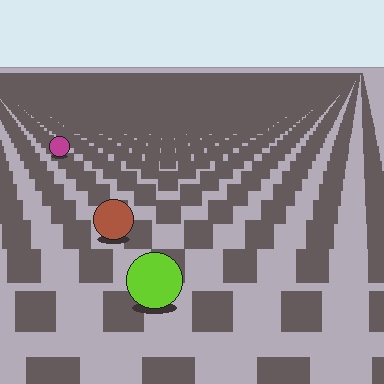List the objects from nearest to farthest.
From nearest to farthest: the lime circle, the brown circle, the magenta circle.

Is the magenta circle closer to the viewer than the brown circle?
No. The brown circle is closer — you can tell from the texture gradient: the ground texture is coarser near it.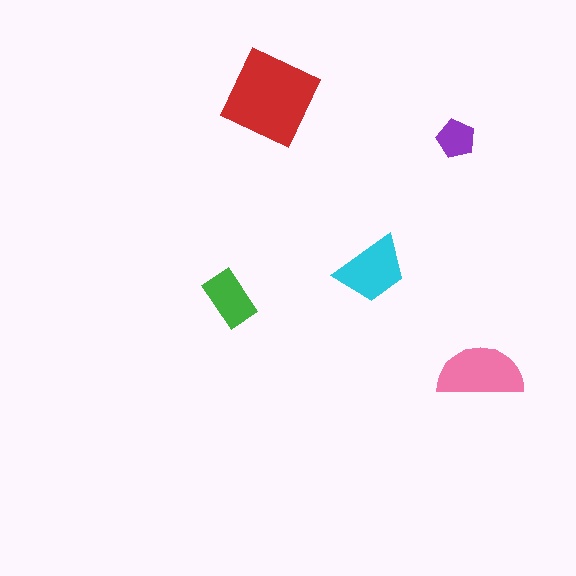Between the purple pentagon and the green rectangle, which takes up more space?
The green rectangle.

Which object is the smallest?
The purple pentagon.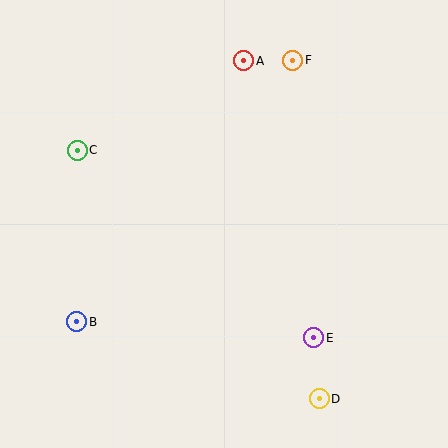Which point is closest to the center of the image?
Point E at (314, 338) is closest to the center.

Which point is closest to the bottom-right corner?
Point D is closest to the bottom-right corner.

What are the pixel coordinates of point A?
Point A is at (244, 61).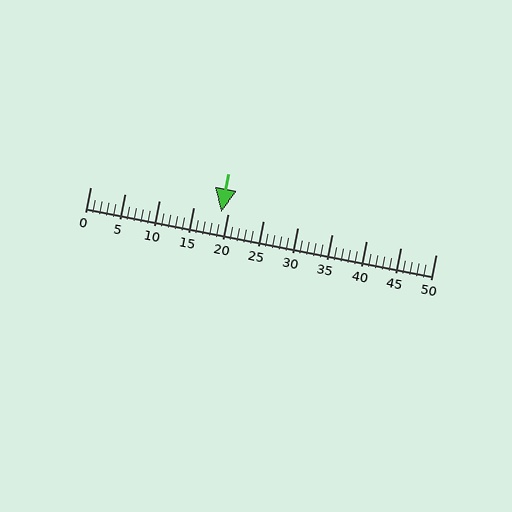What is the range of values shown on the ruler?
The ruler shows values from 0 to 50.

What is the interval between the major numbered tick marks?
The major tick marks are spaced 5 units apart.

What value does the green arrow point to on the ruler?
The green arrow points to approximately 19.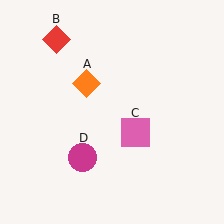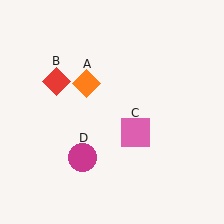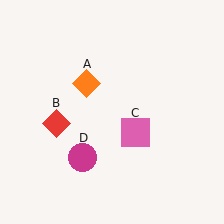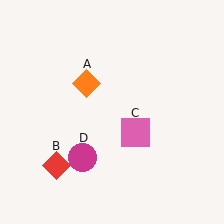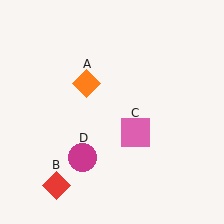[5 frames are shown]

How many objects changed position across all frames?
1 object changed position: red diamond (object B).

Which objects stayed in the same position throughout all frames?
Orange diamond (object A) and pink square (object C) and magenta circle (object D) remained stationary.